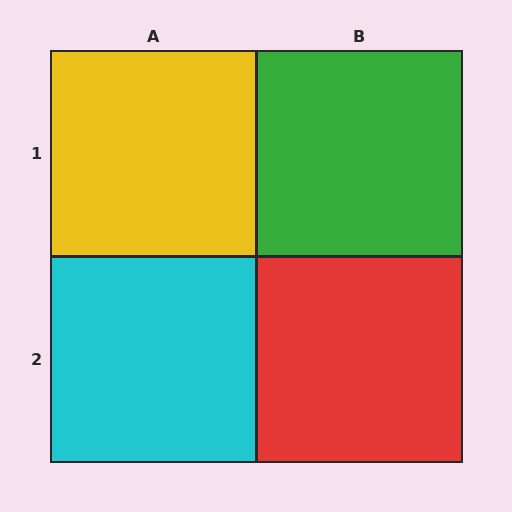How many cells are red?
1 cell is red.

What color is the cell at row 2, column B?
Red.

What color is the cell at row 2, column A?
Cyan.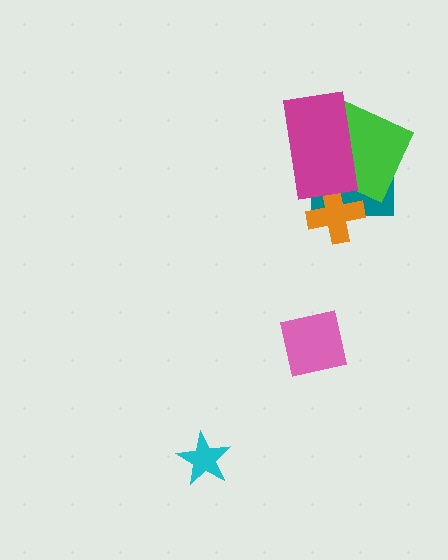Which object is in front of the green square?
The magenta rectangle is in front of the green square.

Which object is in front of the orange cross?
The magenta rectangle is in front of the orange cross.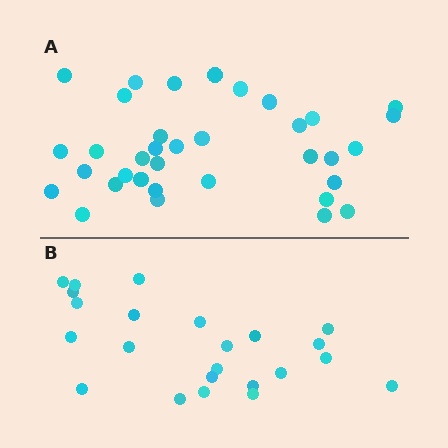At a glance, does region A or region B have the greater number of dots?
Region A (the top region) has more dots.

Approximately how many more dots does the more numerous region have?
Region A has roughly 12 or so more dots than region B.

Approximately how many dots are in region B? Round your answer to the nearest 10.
About 20 dots. (The exact count is 23, which rounds to 20.)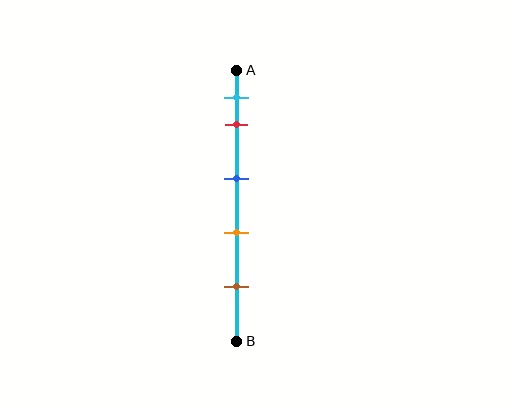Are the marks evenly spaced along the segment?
No, the marks are not evenly spaced.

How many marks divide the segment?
There are 5 marks dividing the segment.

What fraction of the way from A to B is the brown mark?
The brown mark is approximately 80% (0.8) of the way from A to B.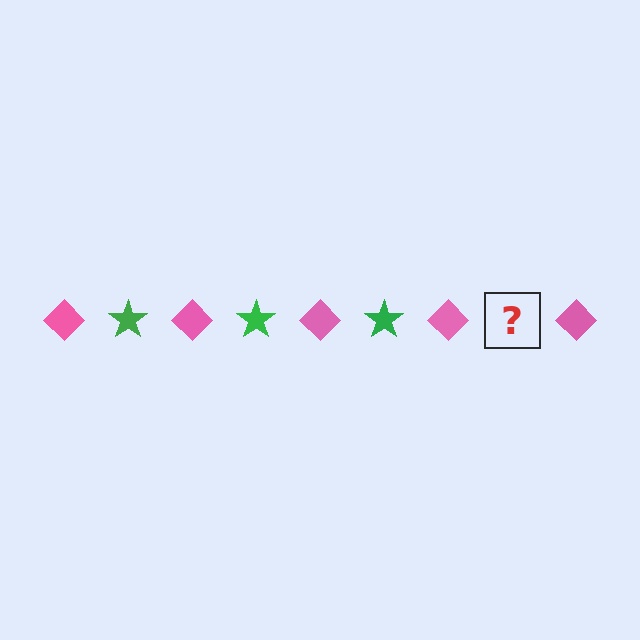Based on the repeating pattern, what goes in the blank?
The blank should be a green star.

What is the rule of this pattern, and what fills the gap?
The rule is that the pattern alternates between pink diamond and green star. The gap should be filled with a green star.